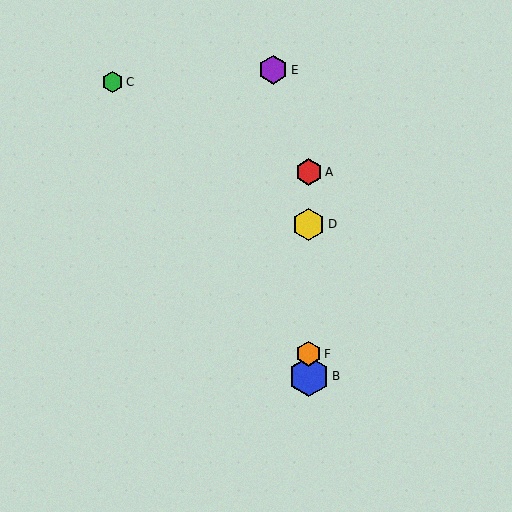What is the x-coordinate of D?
Object D is at x≈309.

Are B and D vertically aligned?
Yes, both are at x≈309.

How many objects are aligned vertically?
4 objects (A, B, D, F) are aligned vertically.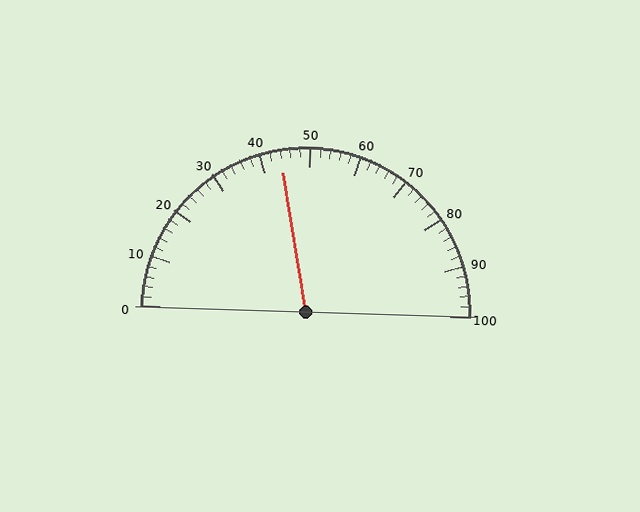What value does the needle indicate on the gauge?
The needle indicates approximately 44.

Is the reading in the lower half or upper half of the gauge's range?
The reading is in the lower half of the range (0 to 100).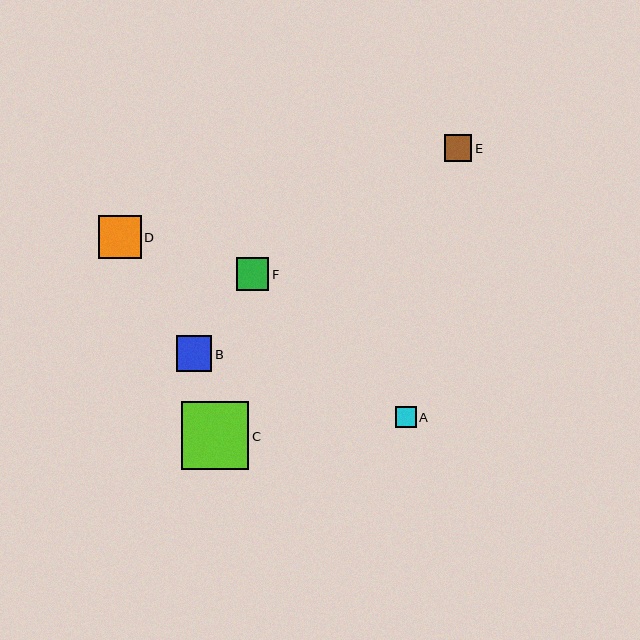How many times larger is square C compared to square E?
Square C is approximately 2.4 times the size of square E.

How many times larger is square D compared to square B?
Square D is approximately 1.2 times the size of square B.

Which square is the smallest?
Square A is the smallest with a size of approximately 21 pixels.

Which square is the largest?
Square C is the largest with a size of approximately 68 pixels.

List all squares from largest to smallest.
From largest to smallest: C, D, B, F, E, A.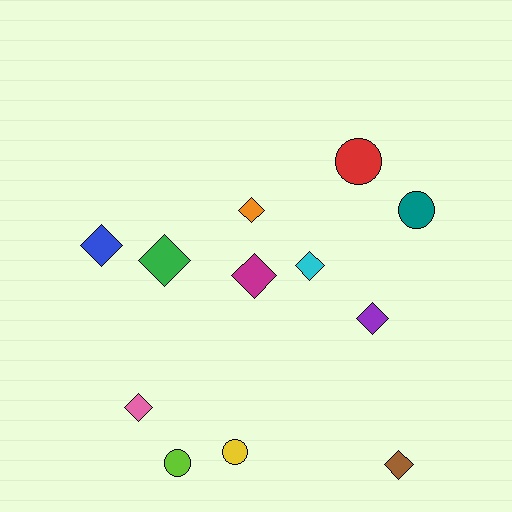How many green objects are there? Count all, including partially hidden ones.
There is 1 green object.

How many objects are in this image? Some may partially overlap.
There are 12 objects.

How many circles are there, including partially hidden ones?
There are 4 circles.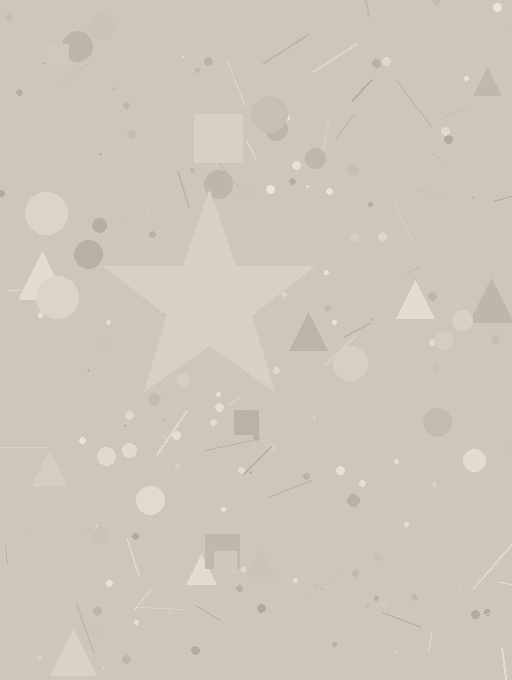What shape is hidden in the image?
A star is hidden in the image.